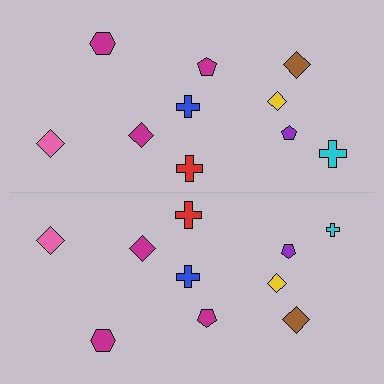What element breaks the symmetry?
The cyan cross on the bottom side has a different size than its mirror counterpart.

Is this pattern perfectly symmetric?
No, the pattern is not perfectly symmetric. The cyan cross on the bottom side has a different size than its mirror counterpart.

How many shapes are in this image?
There are 20 shapes in this image.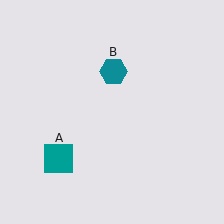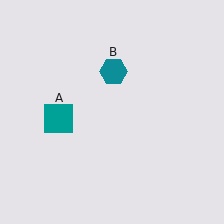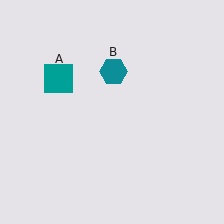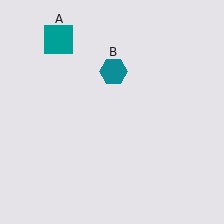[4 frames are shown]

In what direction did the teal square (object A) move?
The teal square (object A) moved up.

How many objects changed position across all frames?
1 object changed position: teal square (object A).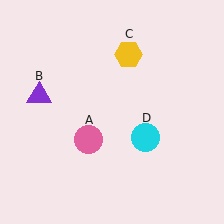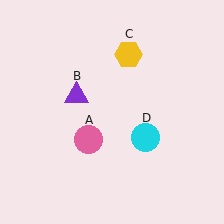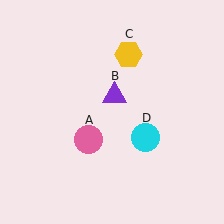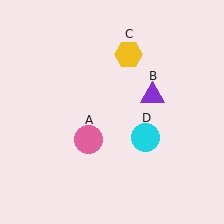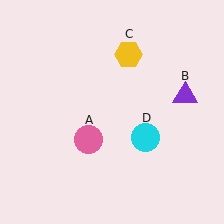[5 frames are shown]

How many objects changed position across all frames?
1 object changed position: purple triangle (object B).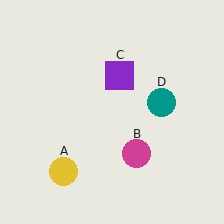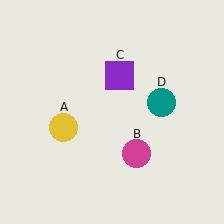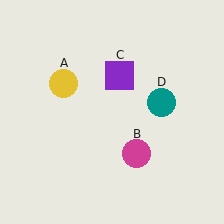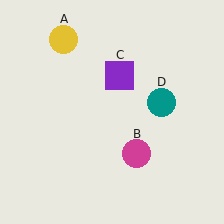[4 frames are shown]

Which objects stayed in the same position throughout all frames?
Magenta circle (object B) and purple square (object C) and teal circle (object D) remained stationary.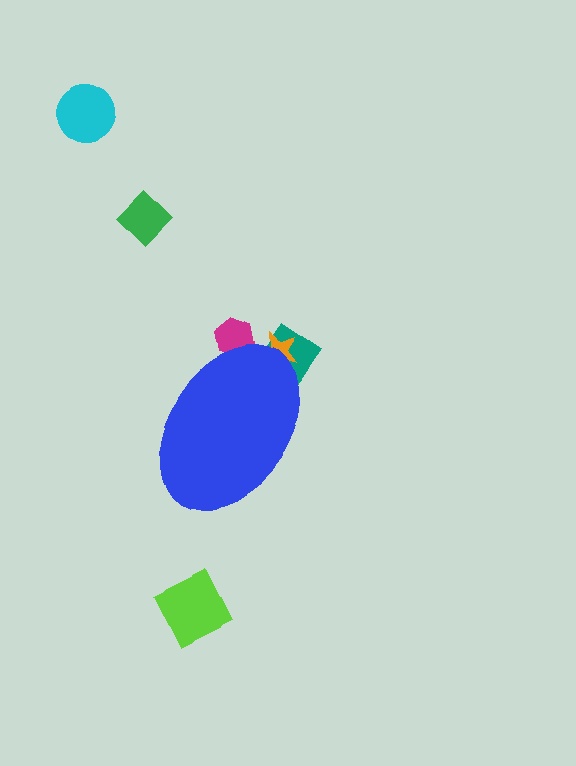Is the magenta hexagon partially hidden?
Yes, the magenta hexagon is partially hidden behind the blue ellipse.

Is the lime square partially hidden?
No, the lime square is fully visible.